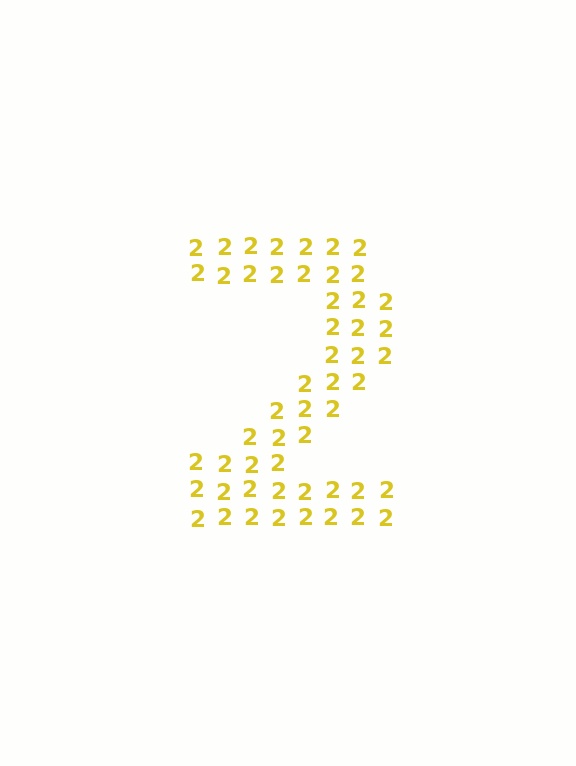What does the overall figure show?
The overall figure shows the digit 2.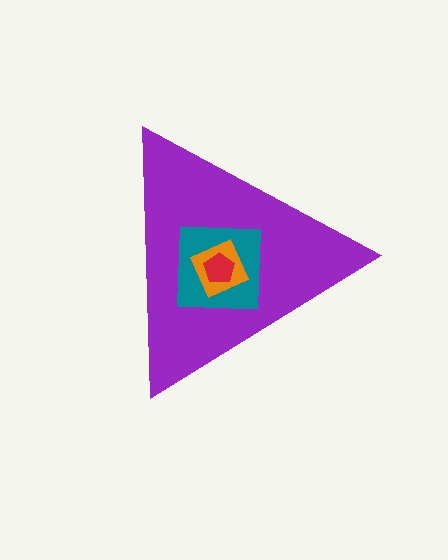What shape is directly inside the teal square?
The orange square.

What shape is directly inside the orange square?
The red pentagon.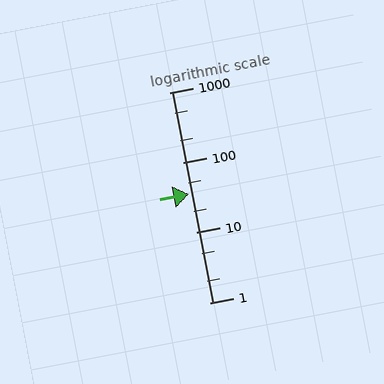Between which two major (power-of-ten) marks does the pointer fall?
The pointer is between 10 and 100.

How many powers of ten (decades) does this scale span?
The scale spans 3 decades, from 1 to 1000.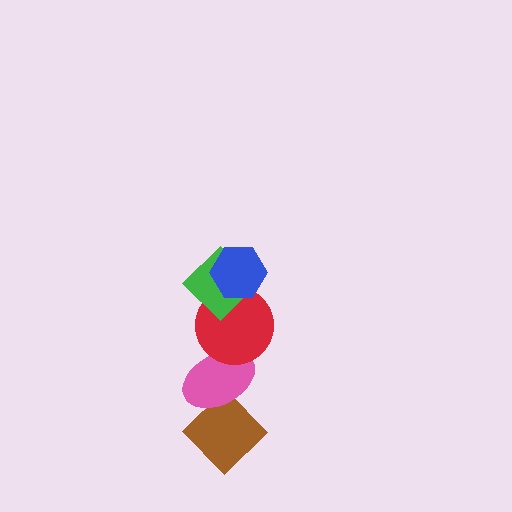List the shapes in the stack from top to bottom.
From top to bottom: the blue hexagon, the green diamond, the red circle, the pink ellipse, the brown diamond.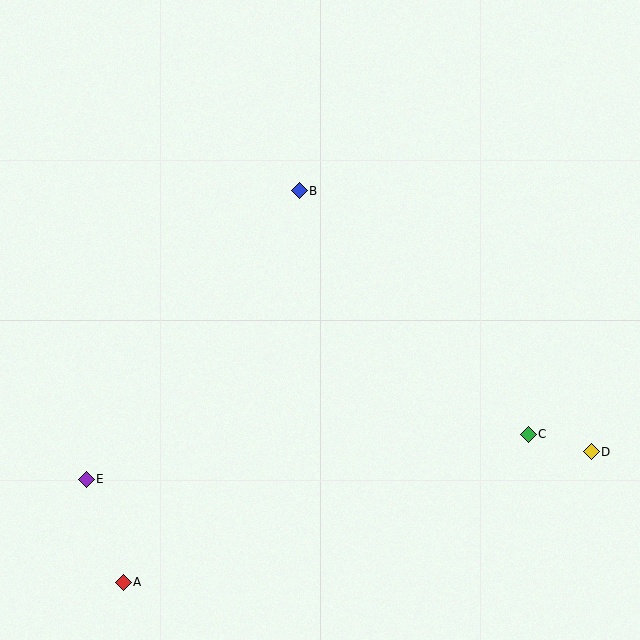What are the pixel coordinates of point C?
Point C is at (528, 434).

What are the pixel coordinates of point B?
Point B is at (299, 191).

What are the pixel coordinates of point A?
Point A is at (123, 582).